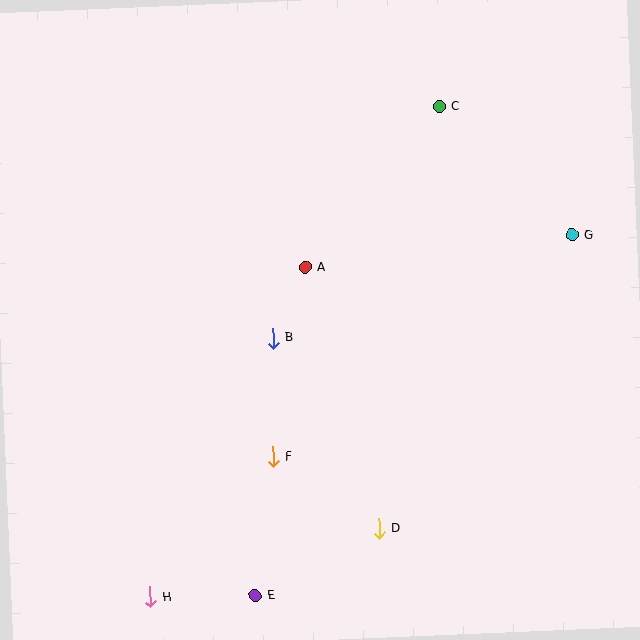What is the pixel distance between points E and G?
The distance between E and G is 480 pixels.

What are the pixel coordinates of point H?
Point H is at (150, 597).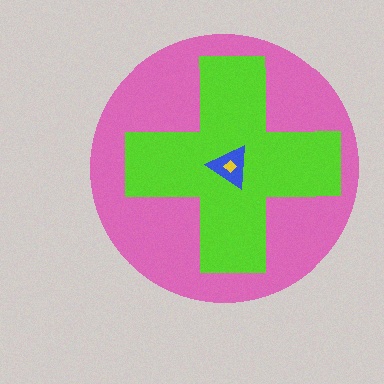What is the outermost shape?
The pink circle.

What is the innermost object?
The yellow diamond.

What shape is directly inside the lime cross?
The blue triangle.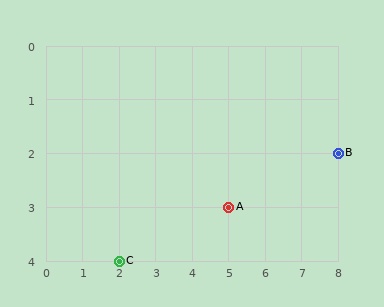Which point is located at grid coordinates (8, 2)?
Point B is at (8, 2).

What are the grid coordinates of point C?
Point C is at grid coordinates (2, 4).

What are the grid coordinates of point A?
Point A is at grid coordinates (5, 3).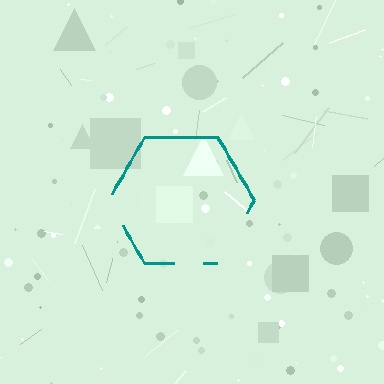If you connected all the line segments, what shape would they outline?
They would outline a hexagon.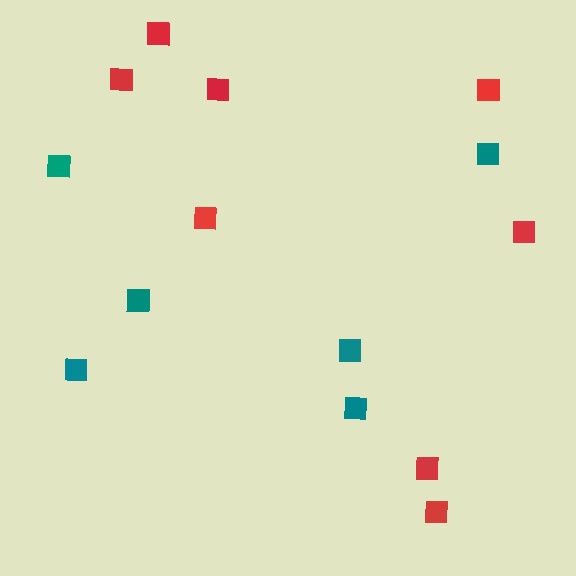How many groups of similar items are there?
There are 2 groups: one group of teal squares (6) and one group of red squares (8).